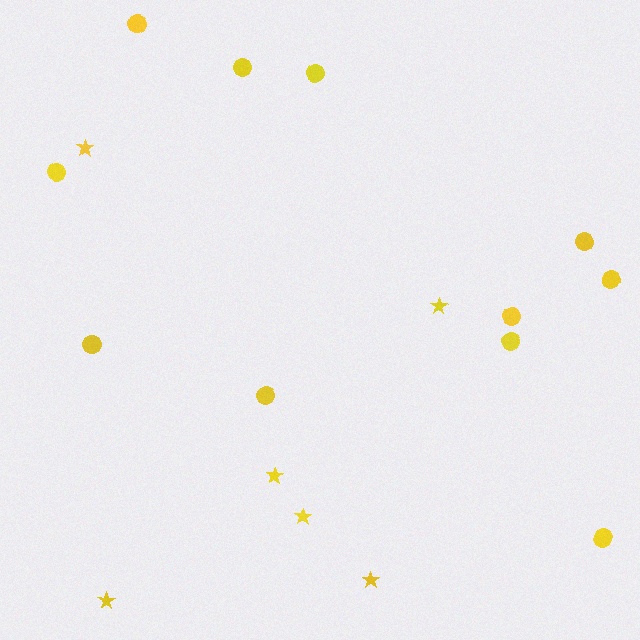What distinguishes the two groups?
There are 2 groups: one group of stars (6) and one group of circles (11).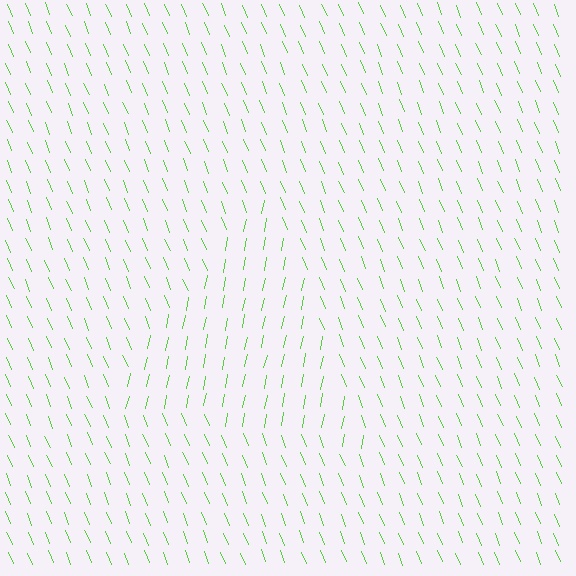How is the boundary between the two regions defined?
The boundary is defined purely by a change in line orientation (approximately 33 degrees difference). All lines are the same color and thickness.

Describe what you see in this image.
The image is filled with small lime line segments. A triangle region in the image has lines oriented differently from the surrounding lines, creating a visible texture boundary.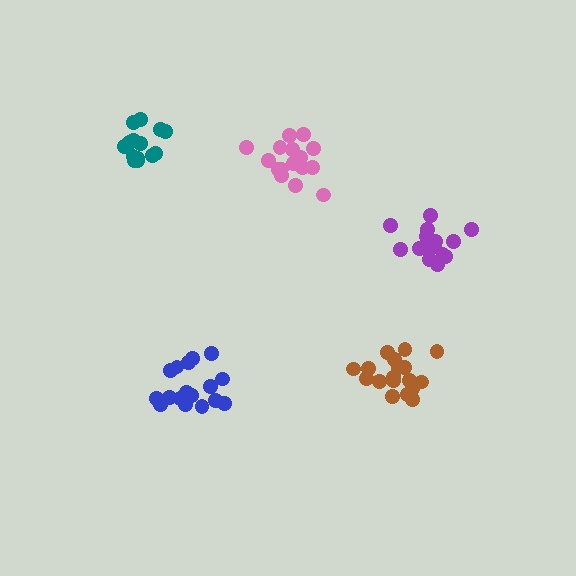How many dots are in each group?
Group 1: 16 dots, Group 2: 17 dots, Group 3: 14 dots, Group 4: 18 dots, Group 5: 15 dots (80 total).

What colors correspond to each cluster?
The clusters are colored: pink, blue, teal, brown, purple.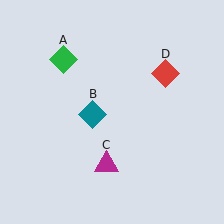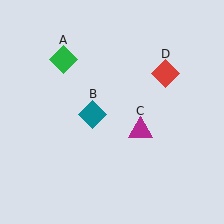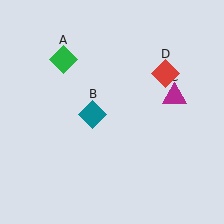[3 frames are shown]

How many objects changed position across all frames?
1 object changed position: magenta triangle (object C).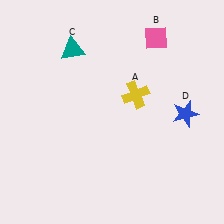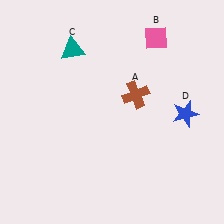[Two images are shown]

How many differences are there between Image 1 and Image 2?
There is 1 difference between the two images.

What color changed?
The cross (A) changed from yellow in Image 1 to brown in Image 2.